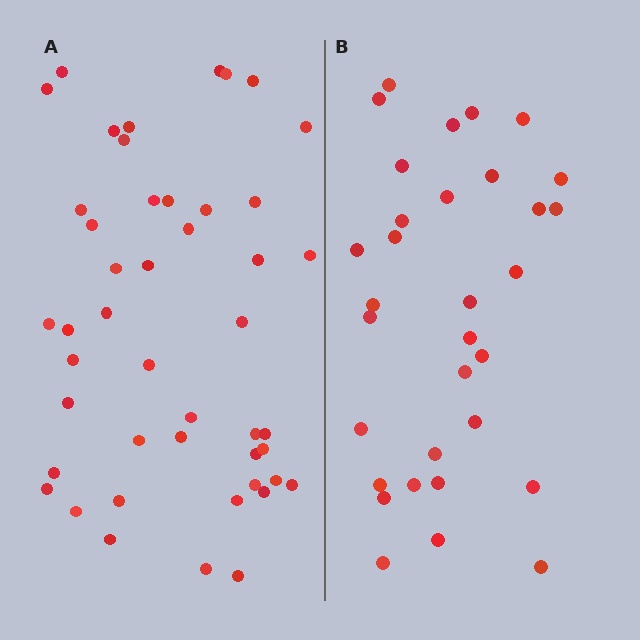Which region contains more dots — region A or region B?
Region A (the left region) has more dots.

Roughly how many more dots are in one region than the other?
Region A has approximately 15 more dots than region B.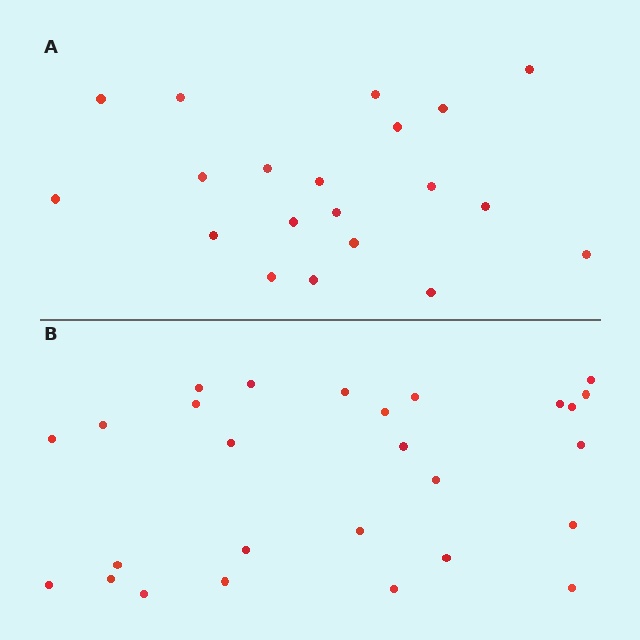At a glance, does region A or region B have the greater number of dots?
Region B (the bottom region) has more dots.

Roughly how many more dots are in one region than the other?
Region B has roughly 8 or so more dots than region A.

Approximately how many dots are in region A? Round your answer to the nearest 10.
About 20 dots.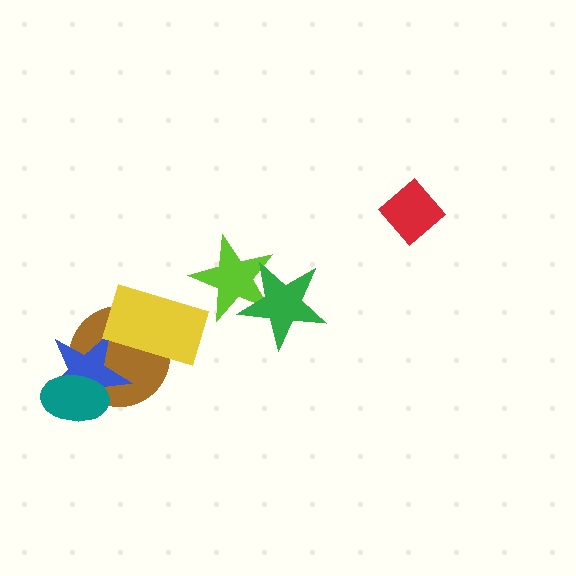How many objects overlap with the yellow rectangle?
1 object overlaps with the yellow rectangle.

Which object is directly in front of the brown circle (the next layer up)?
The blue star is directly in front of the brown circle.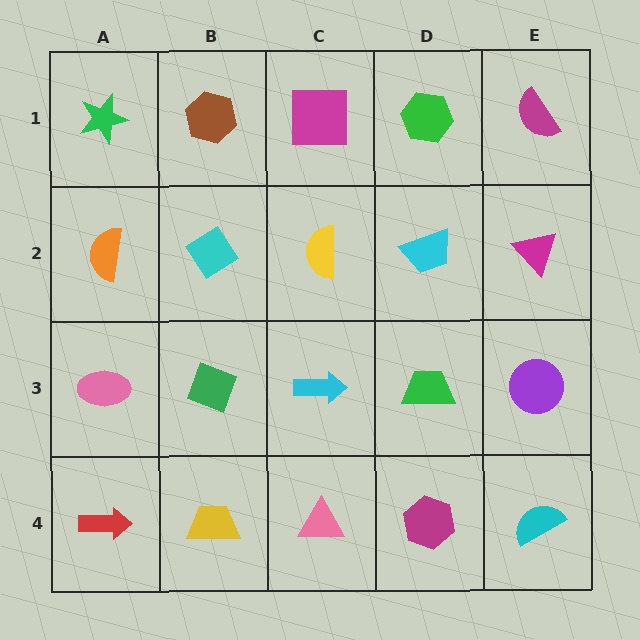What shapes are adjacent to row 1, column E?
A magenta triangle (row 2, column E), a green hexagon (row 1, column D).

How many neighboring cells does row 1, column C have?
3.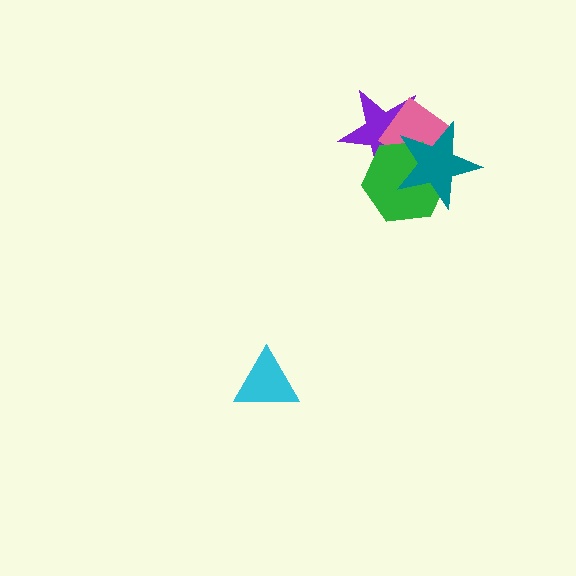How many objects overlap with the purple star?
3 objects overlap with the purple star.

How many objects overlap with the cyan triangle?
0 objects overlap with the cyan triangle.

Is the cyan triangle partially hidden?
No, no other shape covers it.